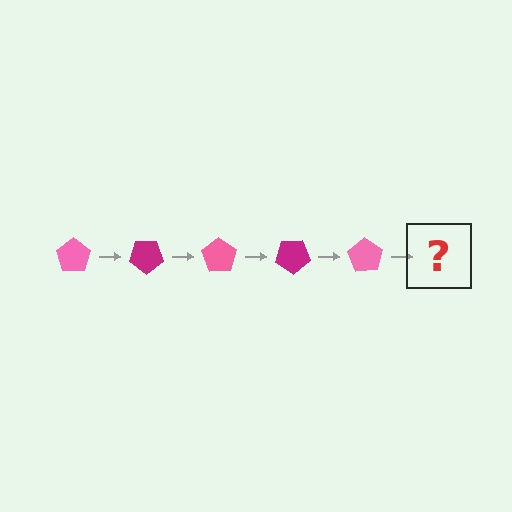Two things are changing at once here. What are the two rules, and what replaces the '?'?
The two rules are that it rotates 35 degrees each step and the color cycles through pink and magenta. The '?' should be a magenta pentagon, rotated 175 degrees from the start.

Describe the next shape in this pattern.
It should be a magenta pentagon, rotated 175 degrees from the start.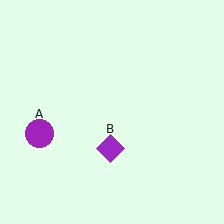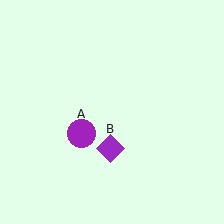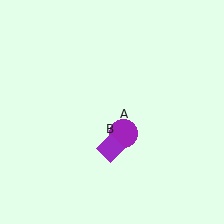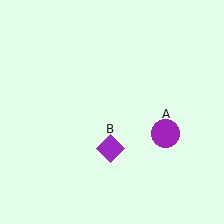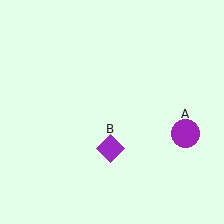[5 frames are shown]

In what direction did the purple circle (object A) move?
The purple circle (object A) moved right.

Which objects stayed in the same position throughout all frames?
Purple diamond (object B) remained stationary.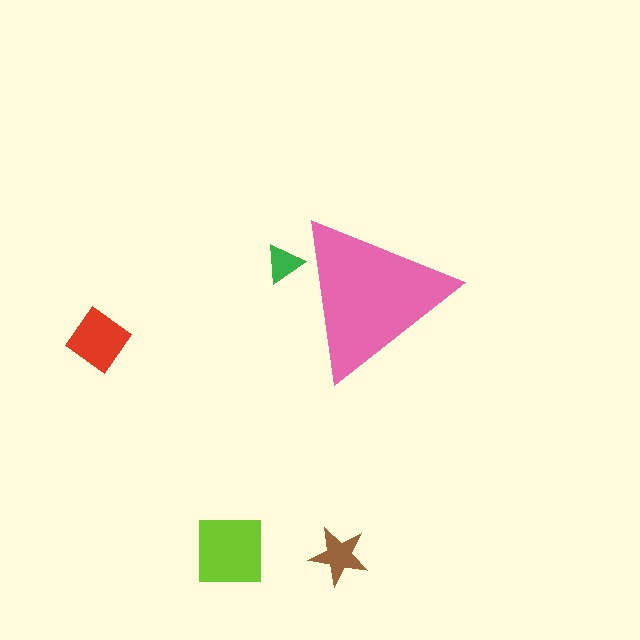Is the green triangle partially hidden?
Yes, the green triangle is partially hidden behind the pink triangle.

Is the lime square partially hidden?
No, the lime square is fully visible.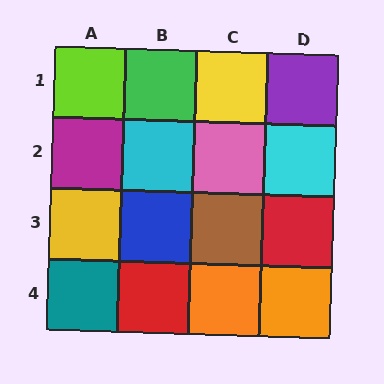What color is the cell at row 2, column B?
Cyan.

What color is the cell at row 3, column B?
Blue.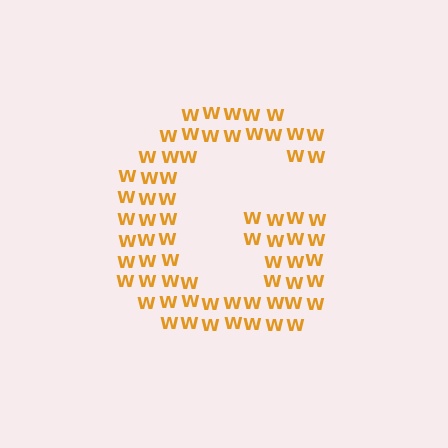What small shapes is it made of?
It is made of small letter W's.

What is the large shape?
The large shape is the letter G.